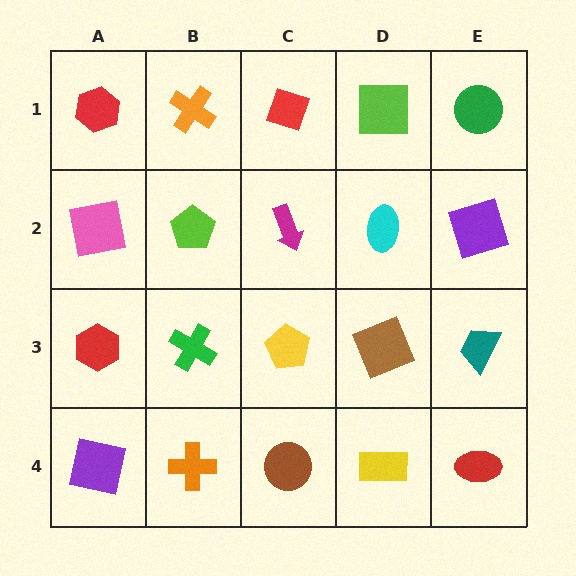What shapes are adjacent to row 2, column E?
A green circle (row 1, column E), a teal trapezoid (row 3, column E), a cyan ellipse (row 2, column D).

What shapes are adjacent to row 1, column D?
A cyan ellipse (row 2, column D), a red diamond (row 1, column C), a green circle (row 1, column E).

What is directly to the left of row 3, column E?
A brown square.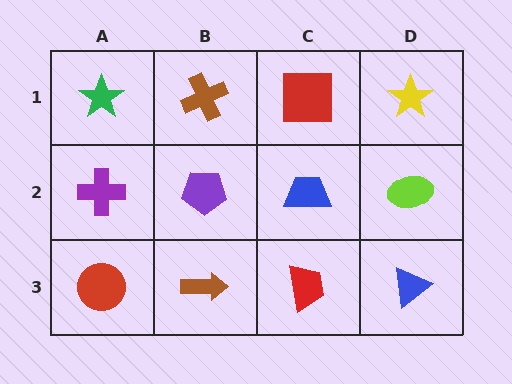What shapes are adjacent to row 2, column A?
A green star (row 1, column A), a red circle (row 3, column A), a purple pentagon (row 2, column B).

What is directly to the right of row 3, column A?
A brown arrow.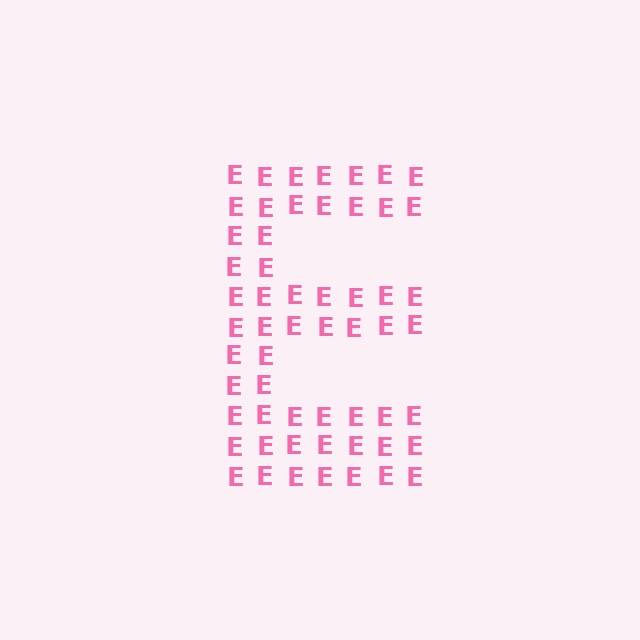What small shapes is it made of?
It is made of small letter E's.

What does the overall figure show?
The overall figure shows the letter E.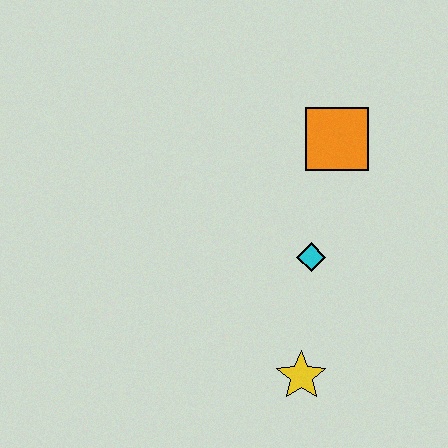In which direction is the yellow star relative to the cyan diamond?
The yellow star is below the cyan diamond.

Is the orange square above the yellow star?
Yes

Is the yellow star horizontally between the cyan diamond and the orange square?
No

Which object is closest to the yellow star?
The cyan diamond is closest to the yellow star.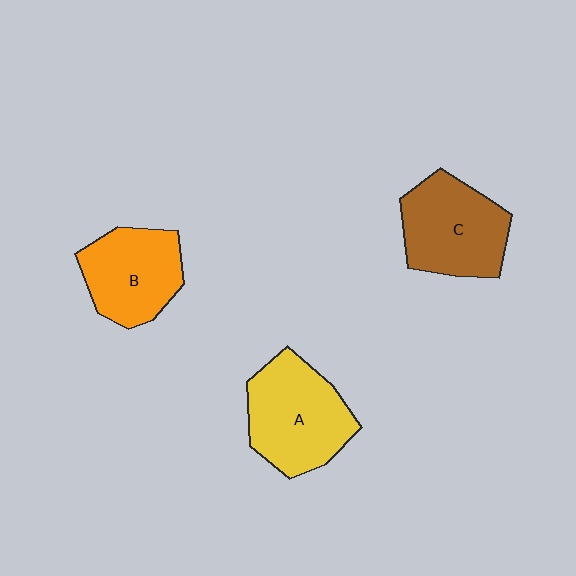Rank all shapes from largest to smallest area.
From largest to smallest: A (yellow), C (brown), B (orange).